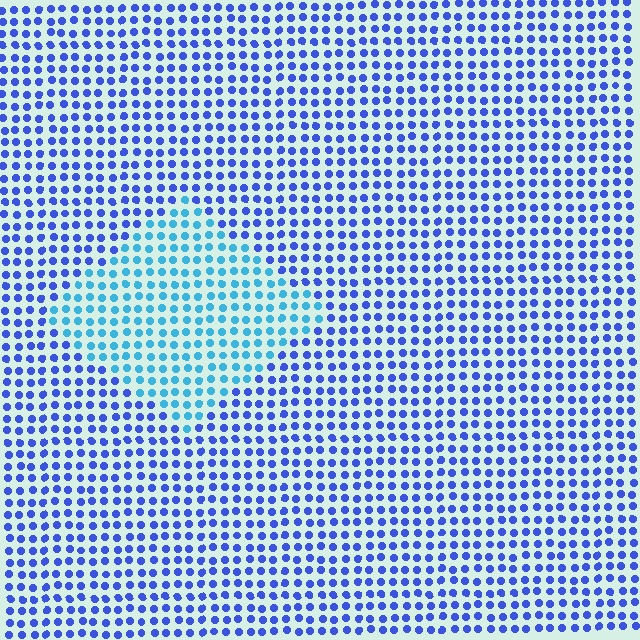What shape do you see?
I see a diamond.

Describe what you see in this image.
The image is filled with small blue elements in a uniform arrangement. A diamond-shaped region is visible where the elements are tinted to a slightly different hue, forming a subtle color boundary.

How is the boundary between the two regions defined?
The boundary is defined purely by a slight shift in hue (about 36 degrees). Spacing, size, and orientation are identical on both sides.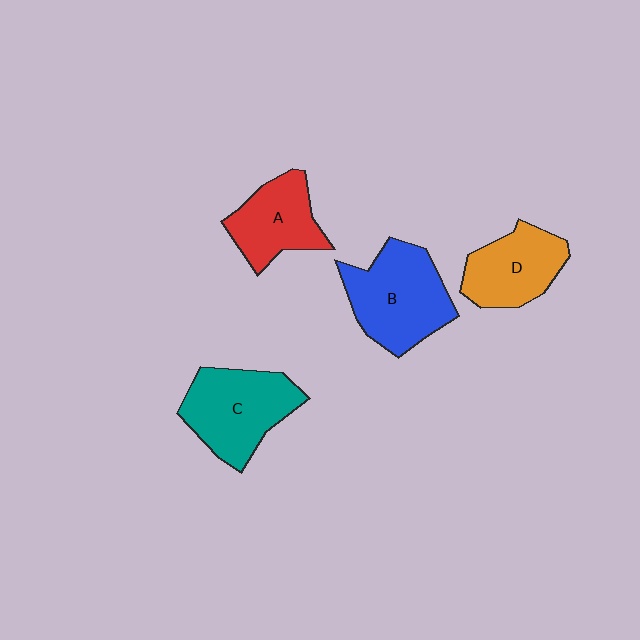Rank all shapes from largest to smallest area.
From largest to smallest: B (blue), C (teal), D (orange), A (red).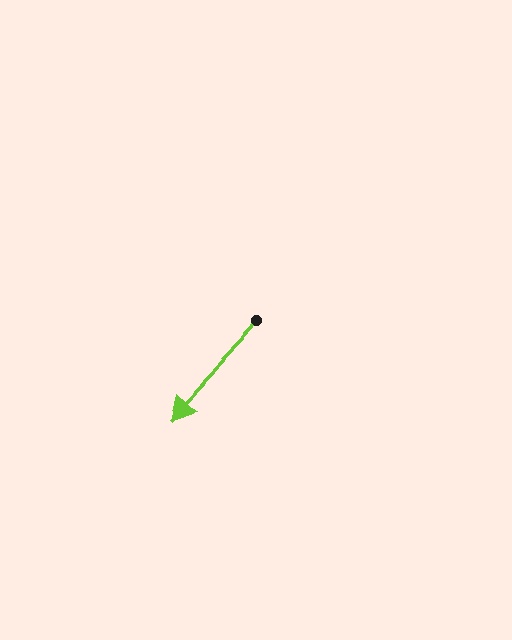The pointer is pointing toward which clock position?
Roughly 7 o'clock.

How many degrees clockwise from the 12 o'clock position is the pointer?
Approximately 222 degrees.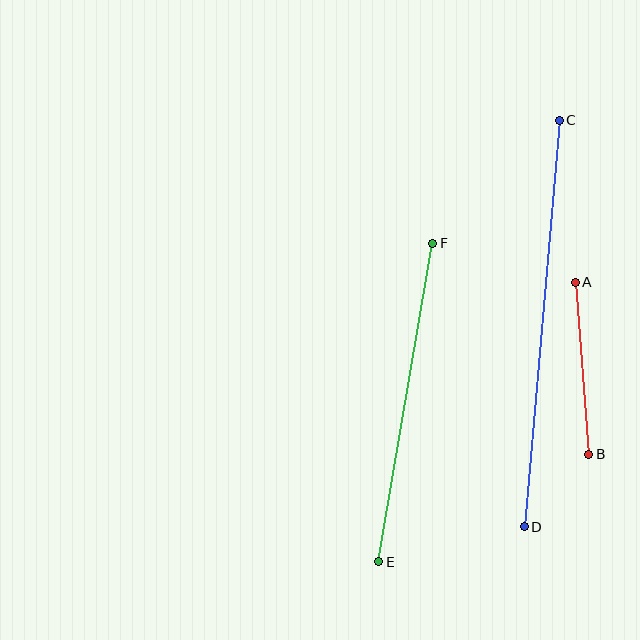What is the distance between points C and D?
The distance is approximately 408 pixels.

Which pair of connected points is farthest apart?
Points C and D are farthest apart.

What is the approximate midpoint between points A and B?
The midpoint is at approximately (582, 368) pixels.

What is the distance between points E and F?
The distance is approximately 323 pixels.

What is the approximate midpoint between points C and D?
The midpoint is at approximately (542, 324) pixels.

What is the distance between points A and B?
The distance is approximately 173 pixels.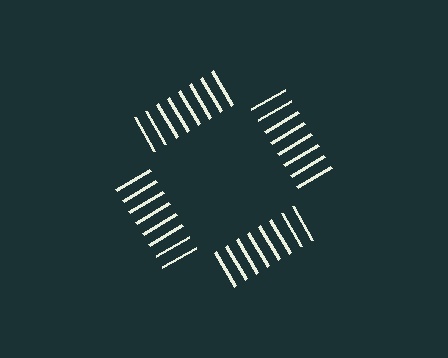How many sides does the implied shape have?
4 sides — the line-ends trace a square.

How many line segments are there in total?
32 — 8 along each of the 4 edges.